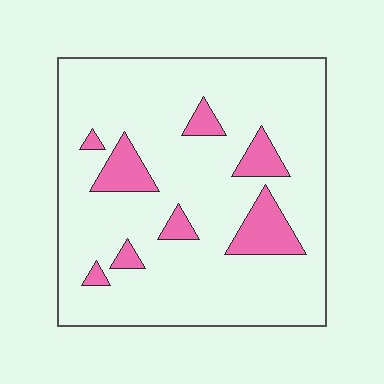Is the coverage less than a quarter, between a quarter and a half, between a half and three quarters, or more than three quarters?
Less than a quarter.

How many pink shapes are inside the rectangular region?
8.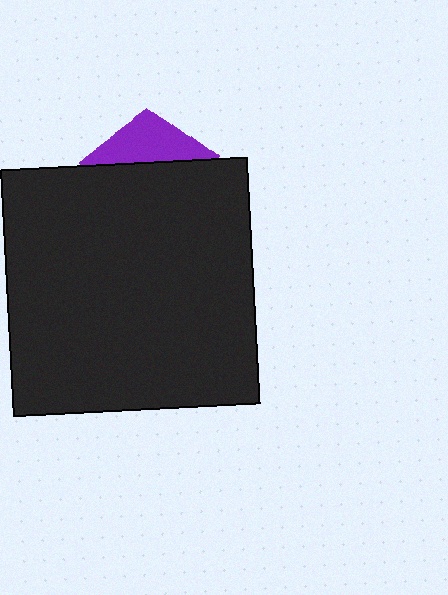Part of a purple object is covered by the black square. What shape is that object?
It is a pentagon.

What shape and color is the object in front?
The object in front is a black square.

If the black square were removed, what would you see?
You would see the complete purple pentagon.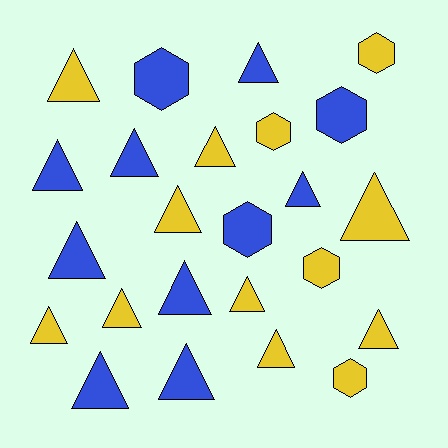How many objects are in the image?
There are 24 objects.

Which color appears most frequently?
Yellow, with 13 objects.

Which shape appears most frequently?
Triangle, with 17 objects.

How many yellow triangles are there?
There are 9 yellow triangles.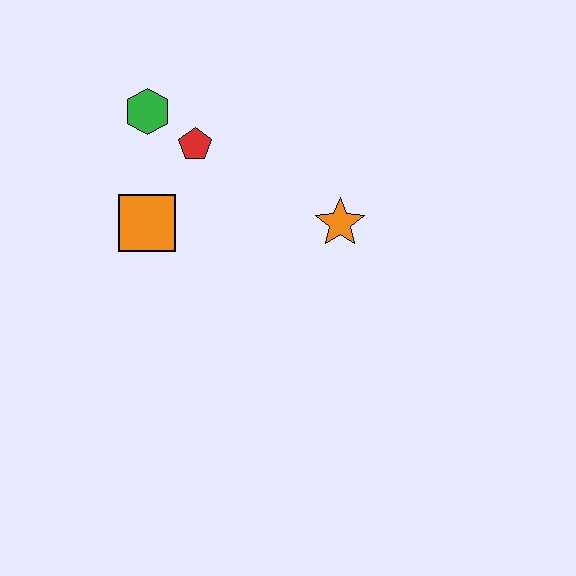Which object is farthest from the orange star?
The green hexagon is farthest from the orange star.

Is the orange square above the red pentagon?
No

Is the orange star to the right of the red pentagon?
Yes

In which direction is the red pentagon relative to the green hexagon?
The red pentagon is to the right of the green hexagon.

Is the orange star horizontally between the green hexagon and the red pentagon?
No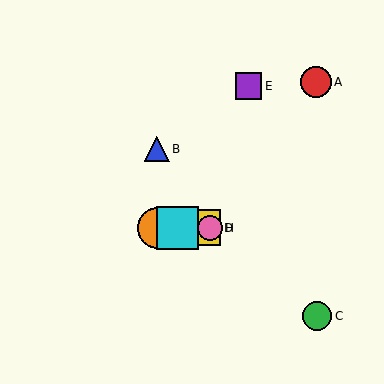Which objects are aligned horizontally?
Objects D, F, G, H are aligned horizontally.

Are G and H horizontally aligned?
Yes, both are at y≈228.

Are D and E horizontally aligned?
No, D is at y≈228 and E is at y≈86.